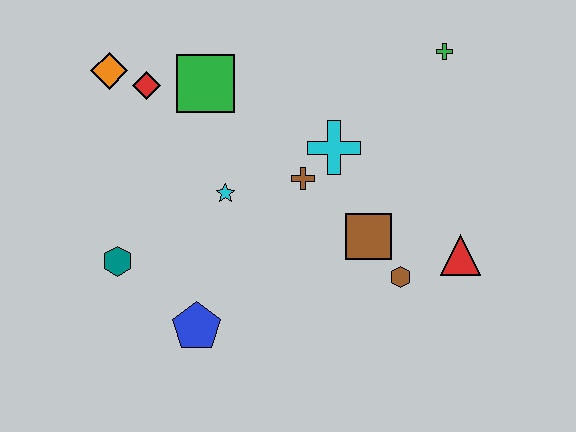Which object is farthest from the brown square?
The orange diamond is farthest from the brown square.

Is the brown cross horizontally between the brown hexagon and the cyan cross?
No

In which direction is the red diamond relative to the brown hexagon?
The red diamond is to the left of the brown hexagon.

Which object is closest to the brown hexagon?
The brown square is closest to the brown hexagon.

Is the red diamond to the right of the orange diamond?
Yes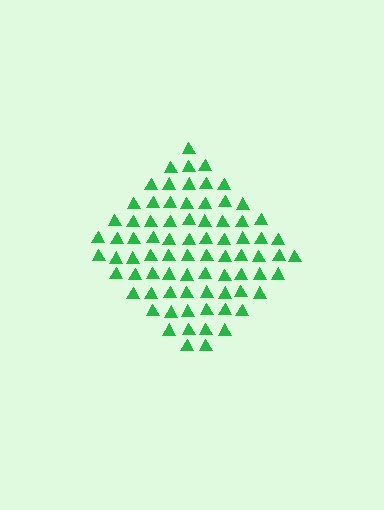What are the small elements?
The small elements are triangles.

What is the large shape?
The large shape is a diamond.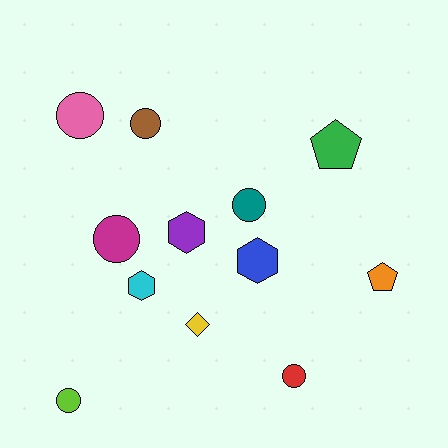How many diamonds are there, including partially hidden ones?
There is 1 diamond.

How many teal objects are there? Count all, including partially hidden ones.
There is 1 teal object.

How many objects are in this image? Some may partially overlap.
There are 12 objects.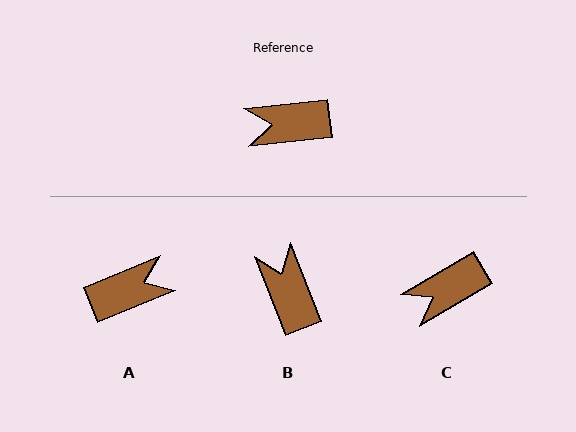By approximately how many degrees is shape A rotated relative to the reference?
Approximately 164 degrees clockwise.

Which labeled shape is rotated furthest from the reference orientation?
A, about 164 degrees away.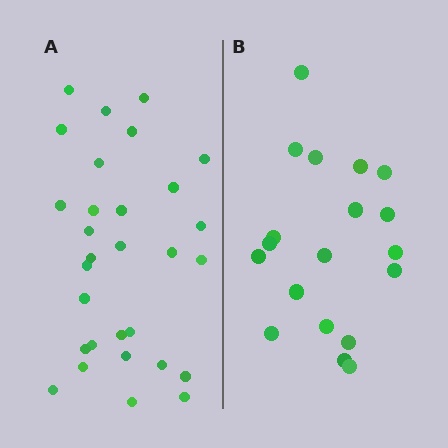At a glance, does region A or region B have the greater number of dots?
Region A (the left region) has more dots.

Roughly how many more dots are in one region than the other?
Region A has roughly 12 or so more dots than region B.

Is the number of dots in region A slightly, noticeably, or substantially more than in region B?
Region A has substantially more. The ratio is roughly 1.6 to 1.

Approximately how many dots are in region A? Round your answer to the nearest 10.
About 30 dots.